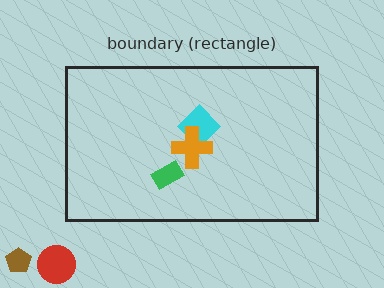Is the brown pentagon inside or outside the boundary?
Outside.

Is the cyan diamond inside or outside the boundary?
Inside.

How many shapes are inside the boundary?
3 inside, 2 outside.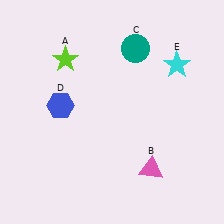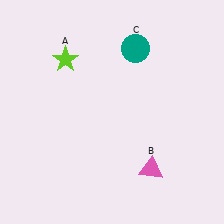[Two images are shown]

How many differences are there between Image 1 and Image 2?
There are 2 differences between the two images.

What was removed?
The cyan star (E), the blue hexagon (D) were removed in Image 2.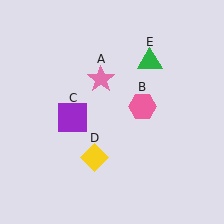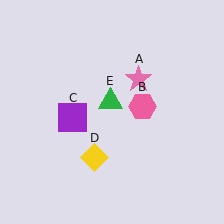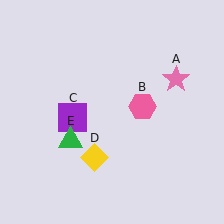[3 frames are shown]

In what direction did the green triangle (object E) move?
The green triangle (object E) moved down and to the left.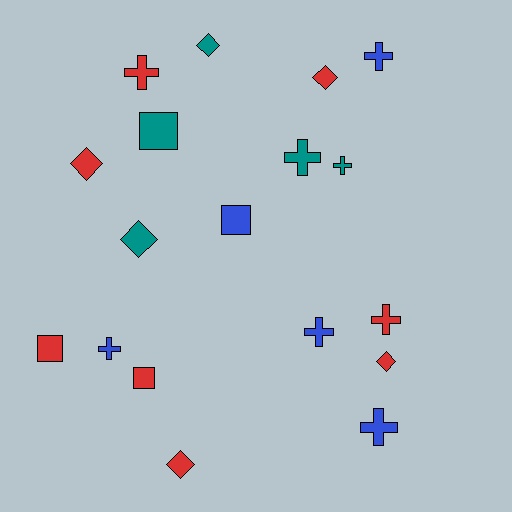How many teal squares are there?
There is 1 teal square.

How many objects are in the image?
There are 18 objects.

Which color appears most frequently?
Red, with 8 objects.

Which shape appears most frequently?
Cross, with 8 objects.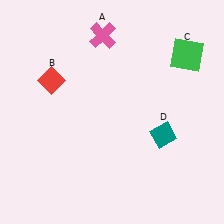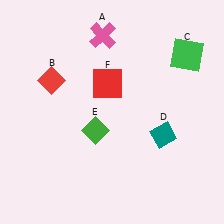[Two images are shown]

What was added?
A green diamond (E), a red square (F) were added in Image 2.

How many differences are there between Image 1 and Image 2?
There are 2 differences between the two images.